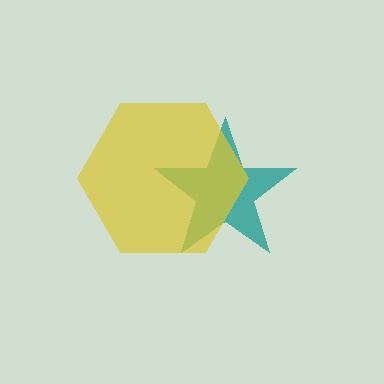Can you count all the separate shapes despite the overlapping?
Yes, there are 2 separate shapes.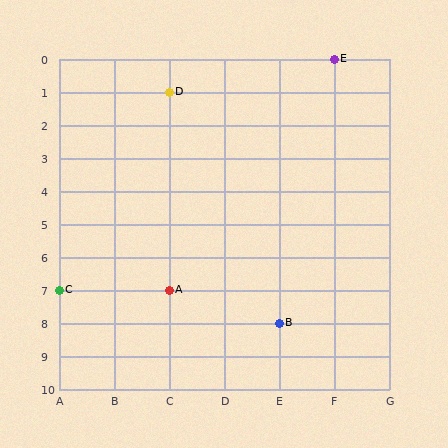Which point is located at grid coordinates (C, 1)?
Point D is at (C, 1).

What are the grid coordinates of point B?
Point B is at grid coordinates (E, 8).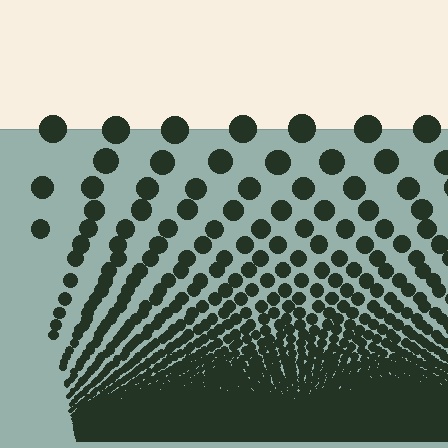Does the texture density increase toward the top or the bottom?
Density increases toward the bottom.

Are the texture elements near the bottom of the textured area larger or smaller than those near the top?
Smaller. The gradient is inverted — elements near the bottom are smaller and denser.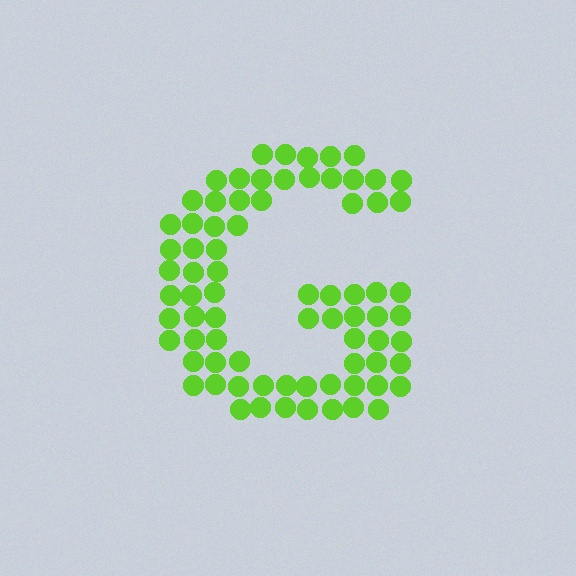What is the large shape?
The large shape is the letter G.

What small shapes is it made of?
It is made of small circles.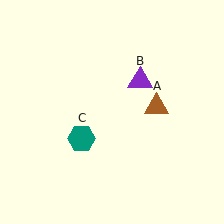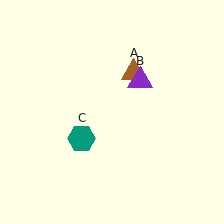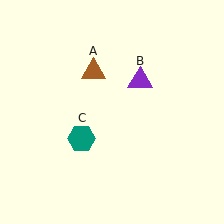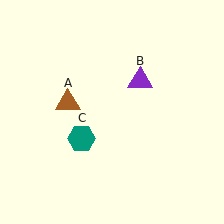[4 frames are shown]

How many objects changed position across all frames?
1 object changed position: brown triangle (object A).